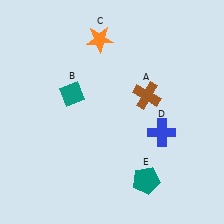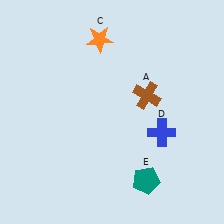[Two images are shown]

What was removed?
The teal diamond (B) was removed in Image 2.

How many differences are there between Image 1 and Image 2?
There is 1 difference between the two images.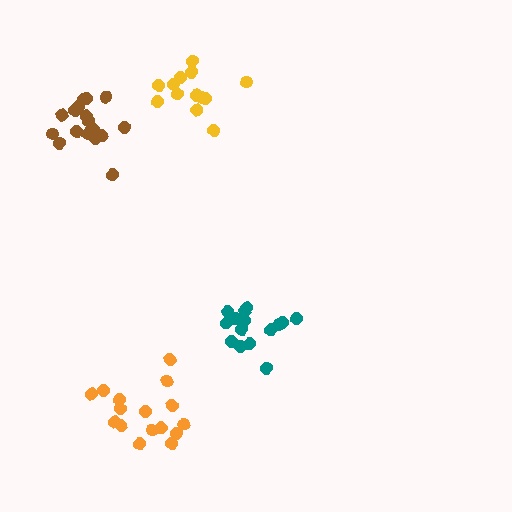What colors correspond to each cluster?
The clusters are colored: orange, brown, teal, yellow.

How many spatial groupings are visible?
There are 4 spatial groupings.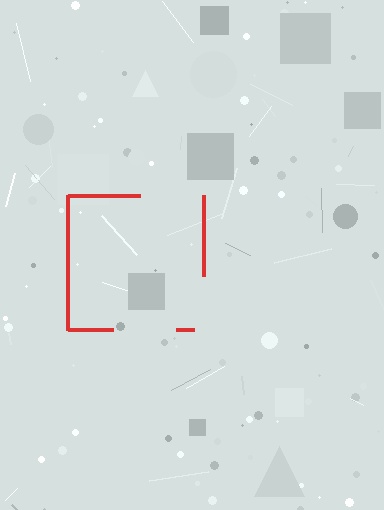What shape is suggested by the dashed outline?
The dashed outline suggests a square.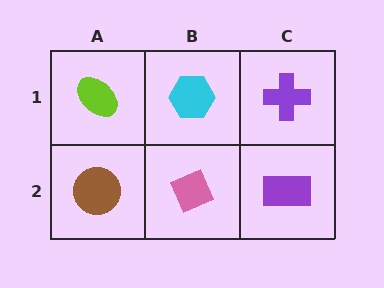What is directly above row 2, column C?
A purple cross.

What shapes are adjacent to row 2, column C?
A purple cross (row 1, column C), a pink diamond (row 2, column B).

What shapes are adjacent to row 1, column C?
A purple rectangle (row 2, column C), a cyan hexagon (row 1, column B).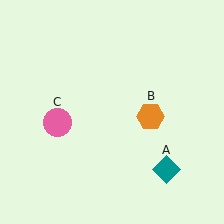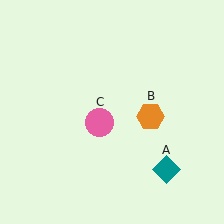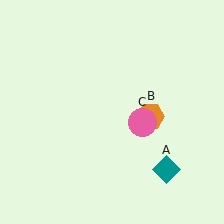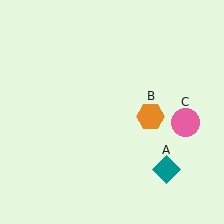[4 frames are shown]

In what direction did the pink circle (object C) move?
The pink circle (object C) moved right.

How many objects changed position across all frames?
1 object changed position: pink circle (object C).